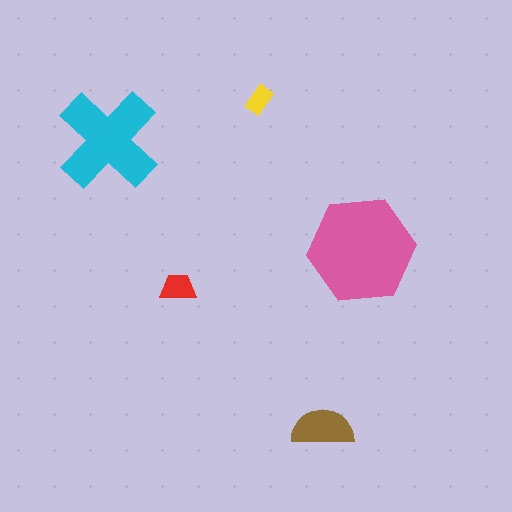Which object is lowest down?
The brown semicircle is bottommost.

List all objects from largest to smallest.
The pink hexagon, the cyan cross, the brown semicircle, the red trapezoid, the yellow rectangle.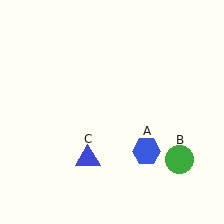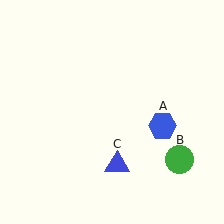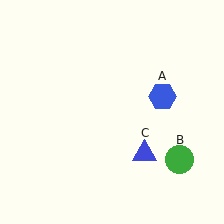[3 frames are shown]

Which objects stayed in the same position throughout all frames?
Green circle (object B) remained stationary.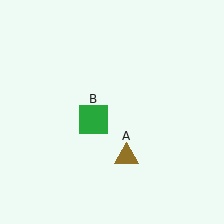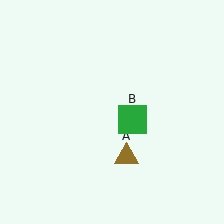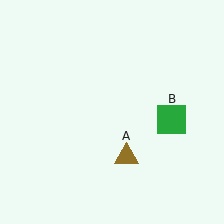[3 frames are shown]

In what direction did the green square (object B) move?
The green square (object B) moved right.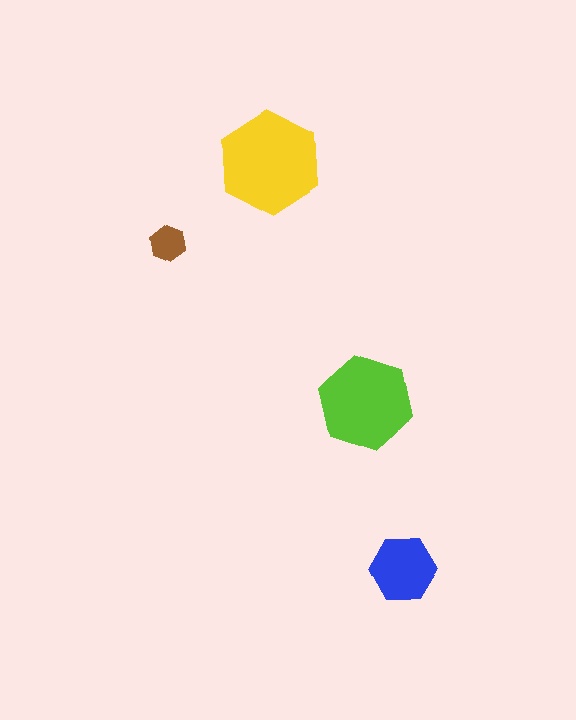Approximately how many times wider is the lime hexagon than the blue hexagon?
About 1.5 times wider.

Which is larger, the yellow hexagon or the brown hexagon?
The yellow one.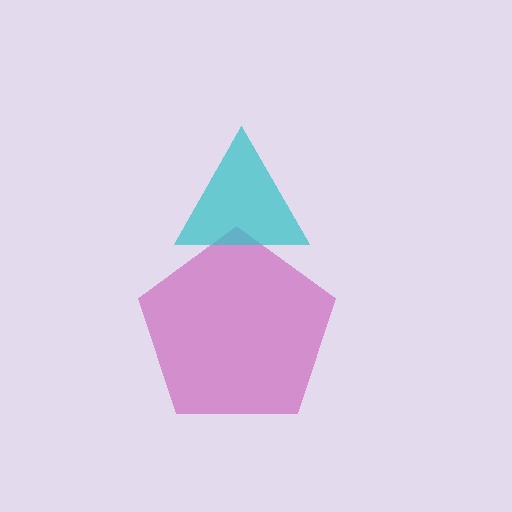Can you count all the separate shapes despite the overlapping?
Yes, there are 2 separate shapes.